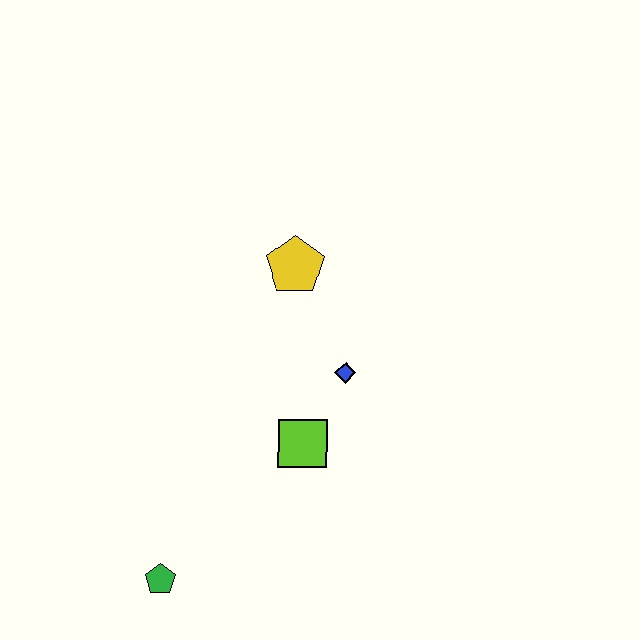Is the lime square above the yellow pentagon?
No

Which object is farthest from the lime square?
The green pentagon is farthest from the lime square.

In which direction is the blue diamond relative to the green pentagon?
The blue diamond is above the green pentagon.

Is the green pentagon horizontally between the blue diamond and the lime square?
No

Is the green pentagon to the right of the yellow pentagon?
No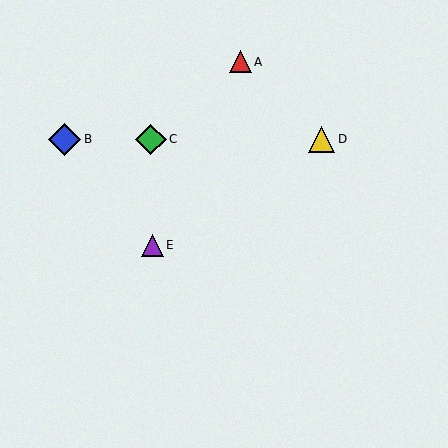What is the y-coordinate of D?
Object D is at y≈139.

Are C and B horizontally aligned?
Yes, both are at y≈139.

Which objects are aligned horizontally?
Objects B, C, D are aligned horizontally.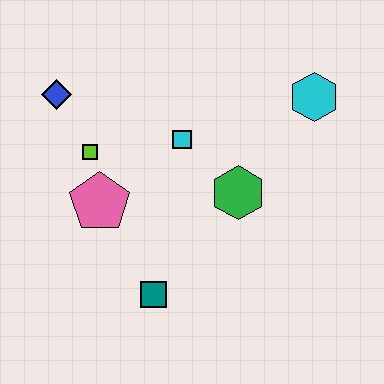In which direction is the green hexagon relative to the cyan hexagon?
The green hexagon is below the cyan hexagon.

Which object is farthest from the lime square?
The cyan hexagon is farthest from the lime square.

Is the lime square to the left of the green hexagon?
Yes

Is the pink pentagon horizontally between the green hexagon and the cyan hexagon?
No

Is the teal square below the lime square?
Yes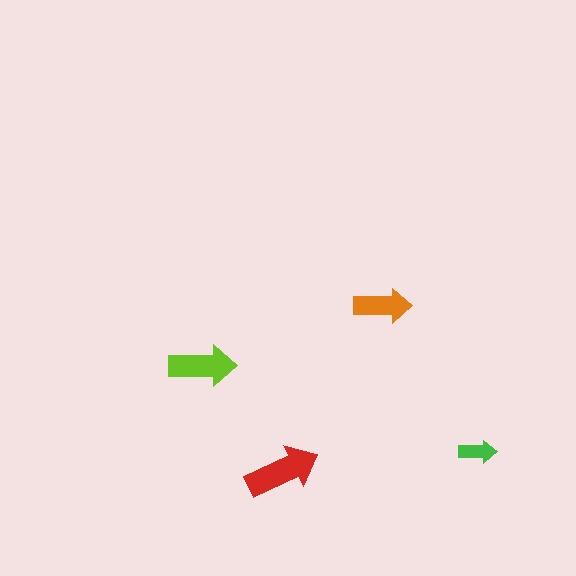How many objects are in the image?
There are 4 objects in the image.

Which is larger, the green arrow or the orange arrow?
The orange one.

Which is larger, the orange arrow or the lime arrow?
The lime one.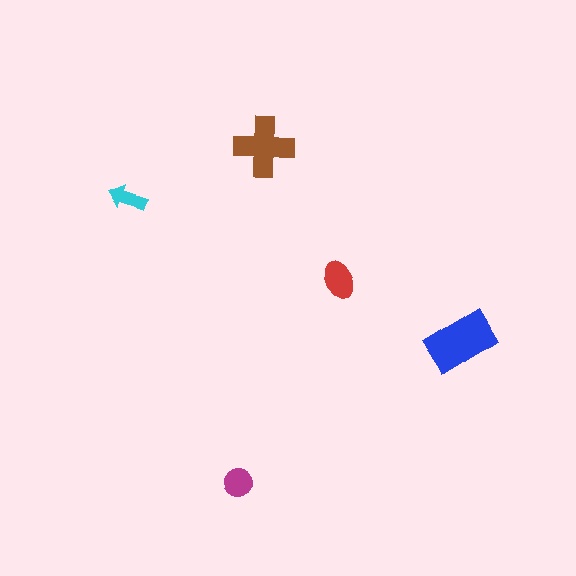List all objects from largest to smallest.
The blue rectangle, the brown cross, the red ellipse, the magenta circle, the cyan arrow.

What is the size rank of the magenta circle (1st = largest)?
4th.